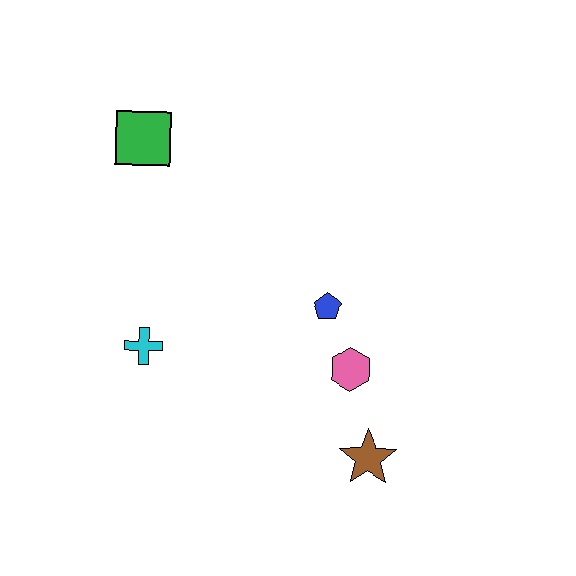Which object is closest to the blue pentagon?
The pink hexagon is closest to the blue pentagon.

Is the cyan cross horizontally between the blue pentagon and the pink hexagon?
No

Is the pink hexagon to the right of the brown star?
No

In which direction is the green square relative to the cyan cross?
The green square is above the cyan cross.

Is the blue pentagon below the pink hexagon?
No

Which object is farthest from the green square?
The brown star is farthest from the green square.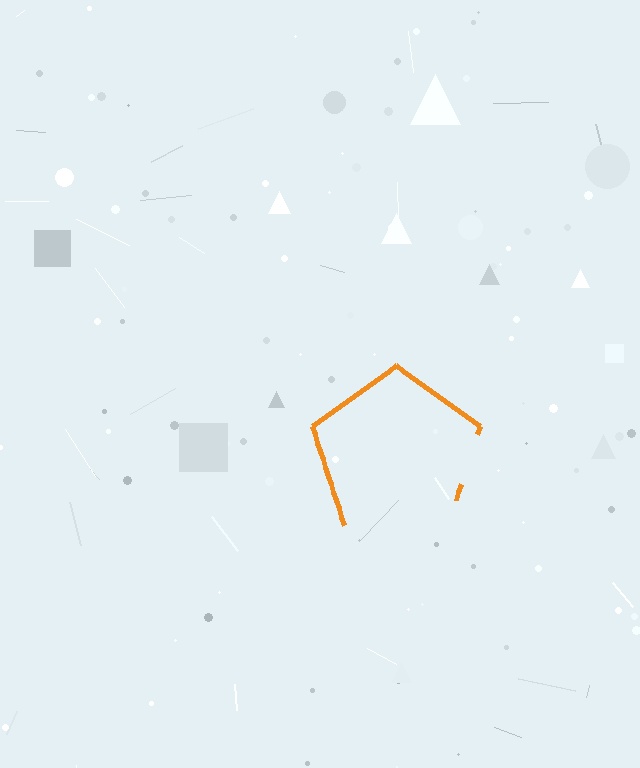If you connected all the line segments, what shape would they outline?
They would outline a pentagon.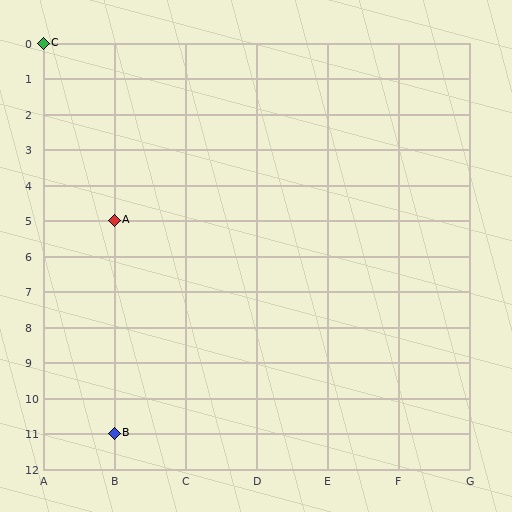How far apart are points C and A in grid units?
Points C and A are 1 column and 5 rows apart (about 5.1 grid units diagonally).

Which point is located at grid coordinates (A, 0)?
Point C is at (A, 0).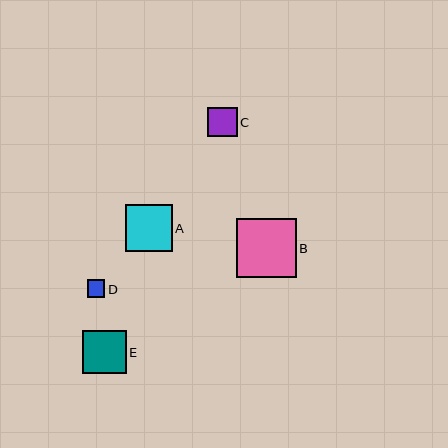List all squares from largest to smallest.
From largest to smallest: B, A, E, C, D.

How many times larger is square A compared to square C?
Square A is approximately 1.6 times the size of square C.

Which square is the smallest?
Square D is the smallest with a size of approximately 18 pixels.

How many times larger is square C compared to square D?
Square C is approximately 1.7 times the size of square D.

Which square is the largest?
Square B is the largest with a size of approximately 59 pixels.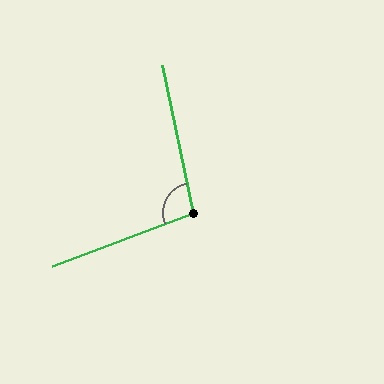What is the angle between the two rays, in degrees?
Approximately 99 degrees.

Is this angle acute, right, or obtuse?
It is obtuse.